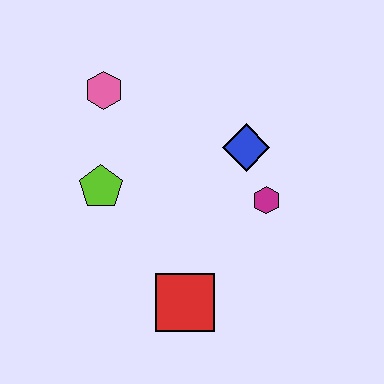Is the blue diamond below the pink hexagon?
Yes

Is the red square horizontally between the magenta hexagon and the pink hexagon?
Yes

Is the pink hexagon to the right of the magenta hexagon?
No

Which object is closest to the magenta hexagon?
The blue diamond is closest to the magenta hexagon.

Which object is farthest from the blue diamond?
The red square is farthest from the blue diamond.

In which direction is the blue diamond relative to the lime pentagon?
The blue diamond is to the right of the lime pentagon.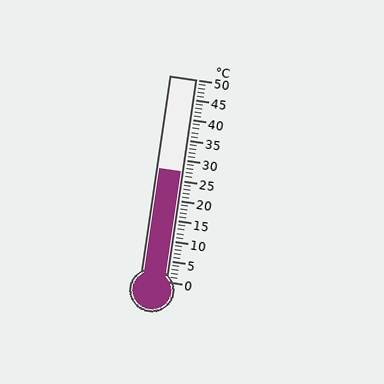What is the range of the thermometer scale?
The thermometer scale ranges from 0°C to 50°C.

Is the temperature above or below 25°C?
The temperature is above 25°C.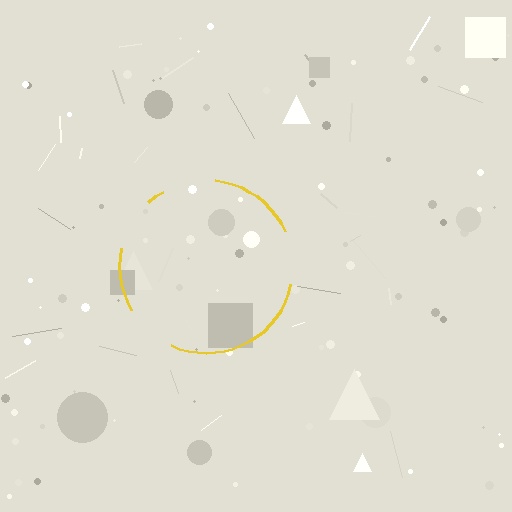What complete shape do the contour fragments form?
The contour fragments form a circle.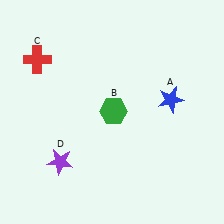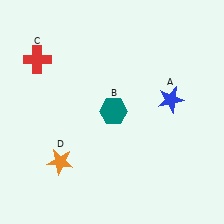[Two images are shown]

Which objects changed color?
B changed from green to teal. D changed from purple to orange.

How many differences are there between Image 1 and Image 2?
There are 2 differences between the two images.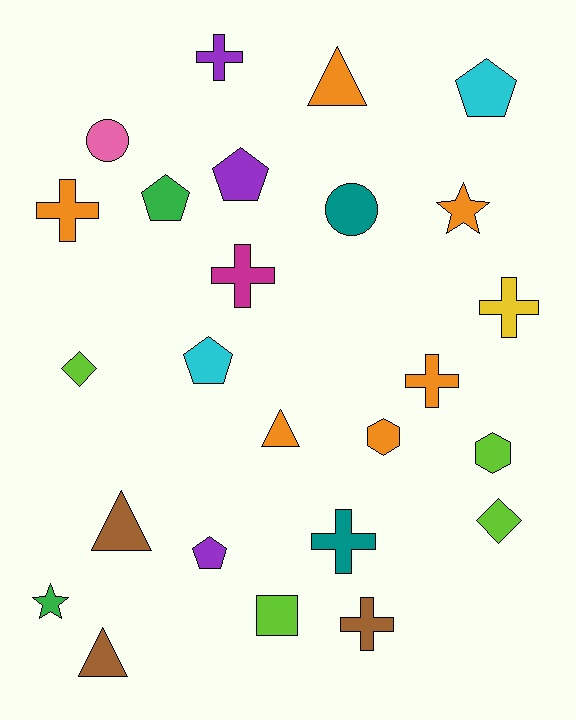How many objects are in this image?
There are 25 objects.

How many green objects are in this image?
There are 2 green objects.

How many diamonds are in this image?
There are 2 diamonds.